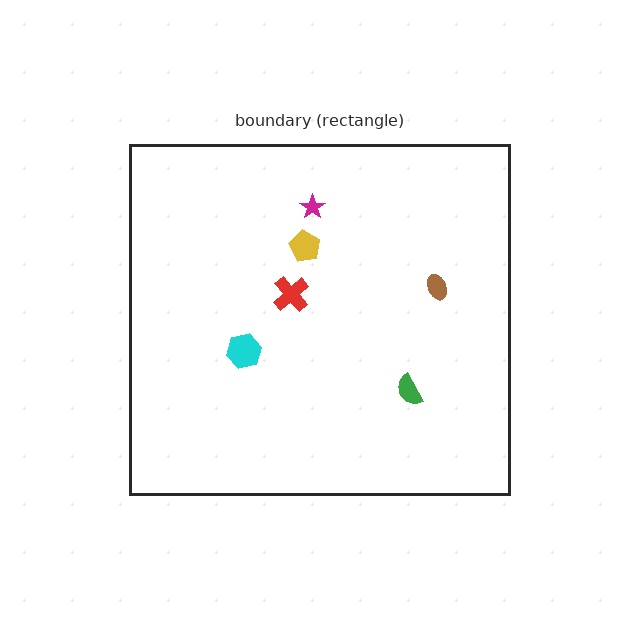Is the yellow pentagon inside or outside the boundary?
Inside.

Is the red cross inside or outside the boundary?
Inside.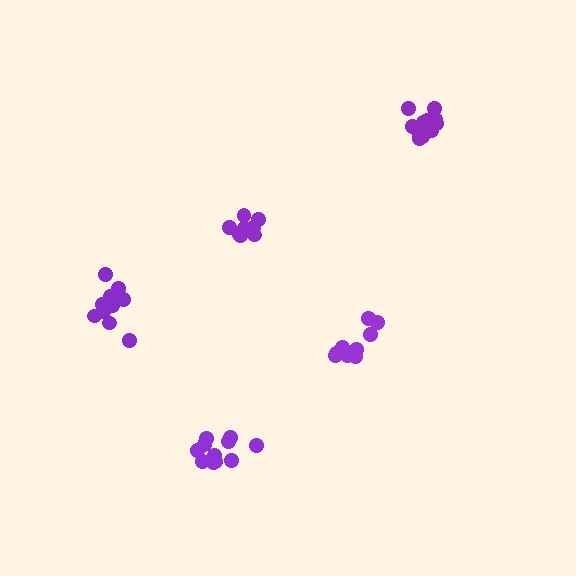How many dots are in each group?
Group 1: 8 dots, Group 2: 11 dots, Group 3: 11 dots, Group 4: 9 dots, Group 5: 10 dots (49 total).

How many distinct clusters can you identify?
There are 5 distinct clusters.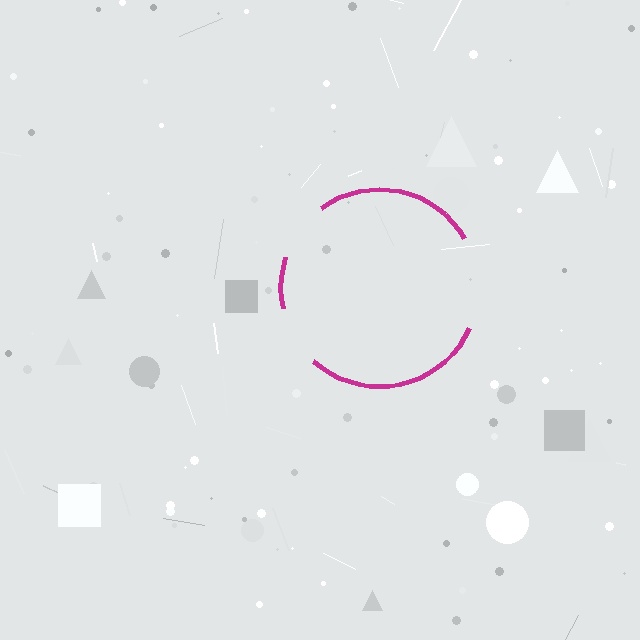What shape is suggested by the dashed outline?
The dashed outline suggests a circle.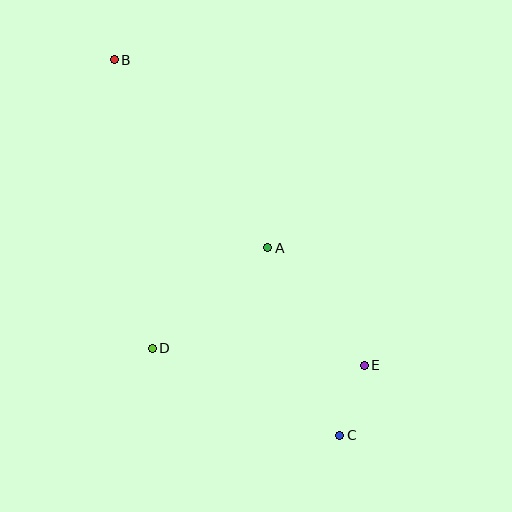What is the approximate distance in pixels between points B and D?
The distance between B and D is approximately 291 pixels.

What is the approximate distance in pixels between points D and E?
The distance between D and E is approximately 213 pixels.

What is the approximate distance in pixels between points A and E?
The distance between A and E is approximately 152 pixels.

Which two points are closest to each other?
Points C and E are closest to each other.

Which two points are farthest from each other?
Points B and C are farthest from each other.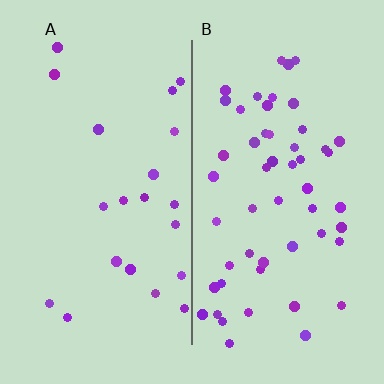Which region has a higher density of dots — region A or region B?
B (the right).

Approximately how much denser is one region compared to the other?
Approximately 2.5× — region B over region A.